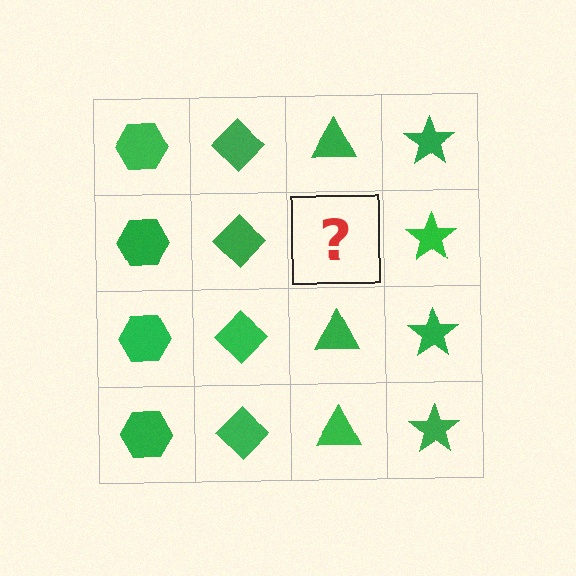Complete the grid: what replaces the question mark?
The question mark should be replaced with a green triangle.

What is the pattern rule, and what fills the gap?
The rule is that each column has a consistent shape. The gap should be filled with a green triangle.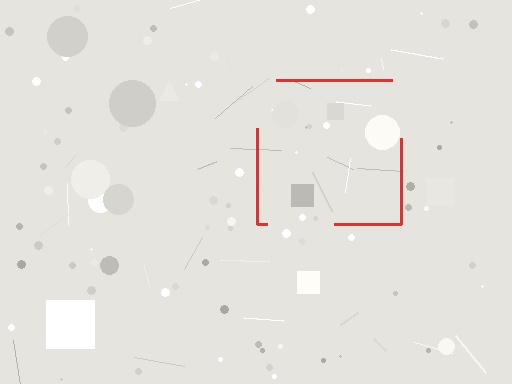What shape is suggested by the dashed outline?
The dashed outline suggests a square.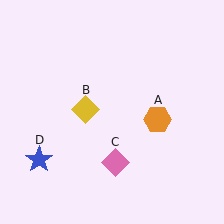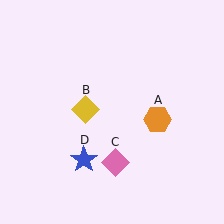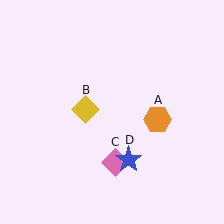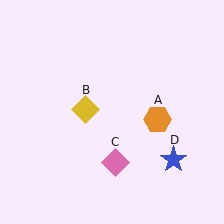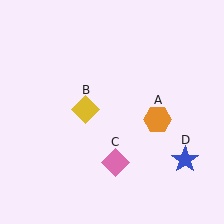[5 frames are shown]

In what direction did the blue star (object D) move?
The blue star (object D) moved right.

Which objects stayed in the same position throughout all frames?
Orange hexagon (object A) and yellow diamond (object B) and pink diamond (object C) remained stationary.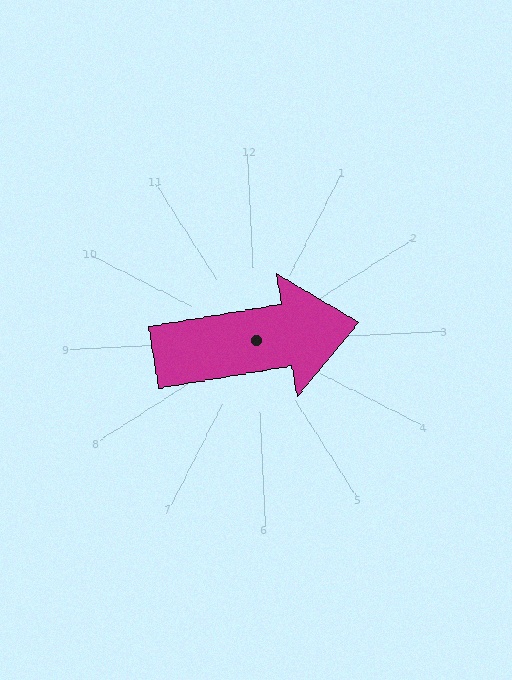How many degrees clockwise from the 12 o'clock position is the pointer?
Approximately 83 degrees.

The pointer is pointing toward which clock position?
Roughly 3 o'clock.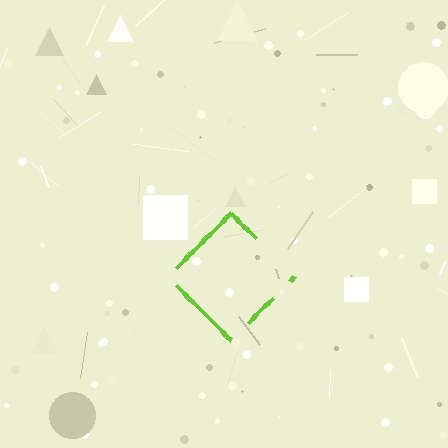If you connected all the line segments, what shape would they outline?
They would outline a diamond.